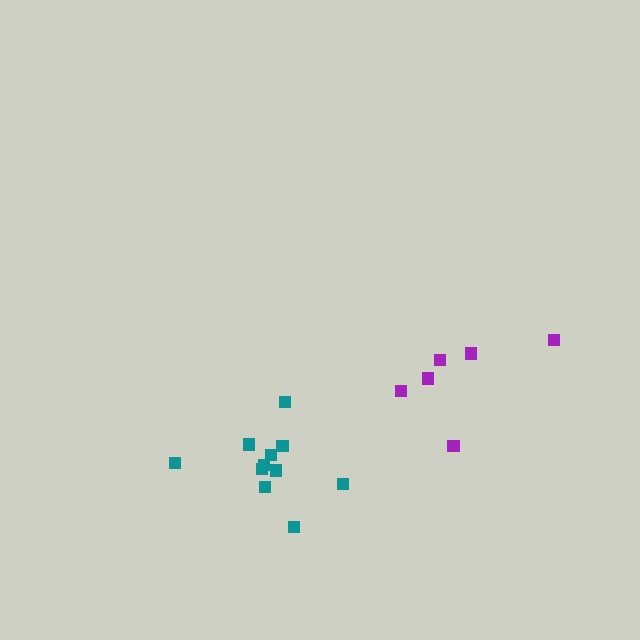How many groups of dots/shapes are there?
There are 2 groups.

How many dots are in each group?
Group 1: 11 dots, Group 2: 6 dots (17 total).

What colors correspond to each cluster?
The clusters are colored: teal, purple.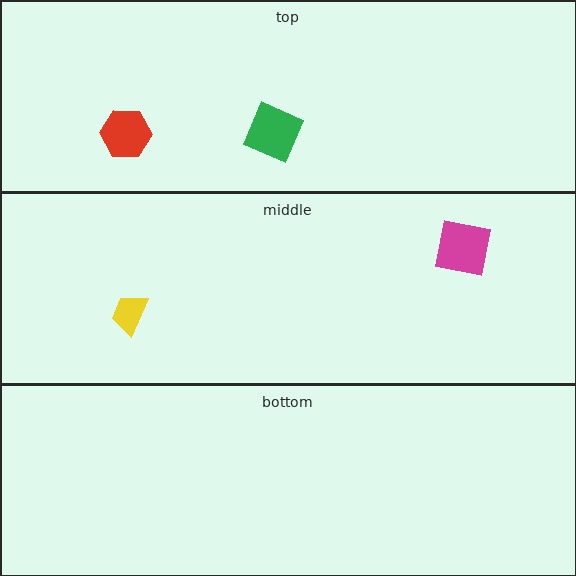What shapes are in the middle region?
The yellow trapezoid, the magenta square.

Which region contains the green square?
The top region.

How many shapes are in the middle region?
2.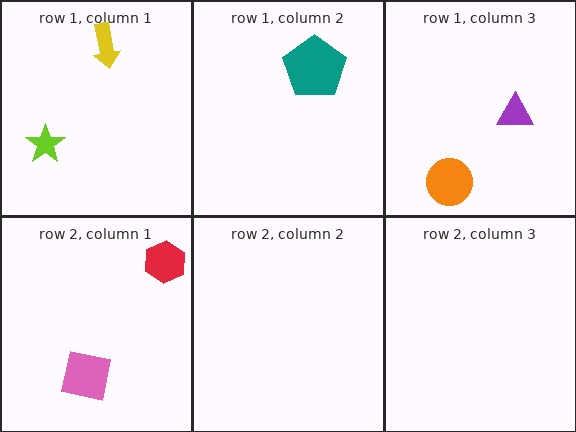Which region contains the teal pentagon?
The row 1, column 2 region.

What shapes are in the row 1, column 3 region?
The orange circle, the purple triangle.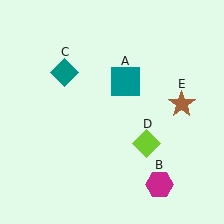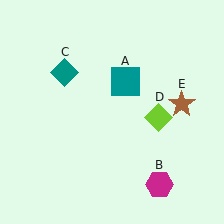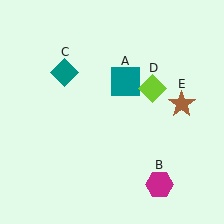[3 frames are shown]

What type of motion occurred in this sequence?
The lime diamond (object D) rotated counterclockwise around the center of the scene.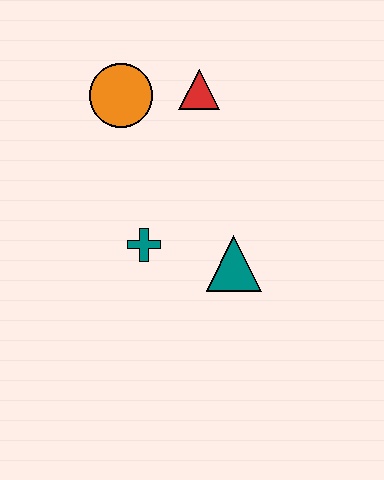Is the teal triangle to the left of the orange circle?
No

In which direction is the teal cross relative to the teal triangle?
The teal cross is to the left of the teal triangle.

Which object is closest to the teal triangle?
The teal cross is closest to the teal triangle.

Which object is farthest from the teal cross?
The red triangle is farthest from the teal cross.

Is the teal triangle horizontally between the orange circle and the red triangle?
No